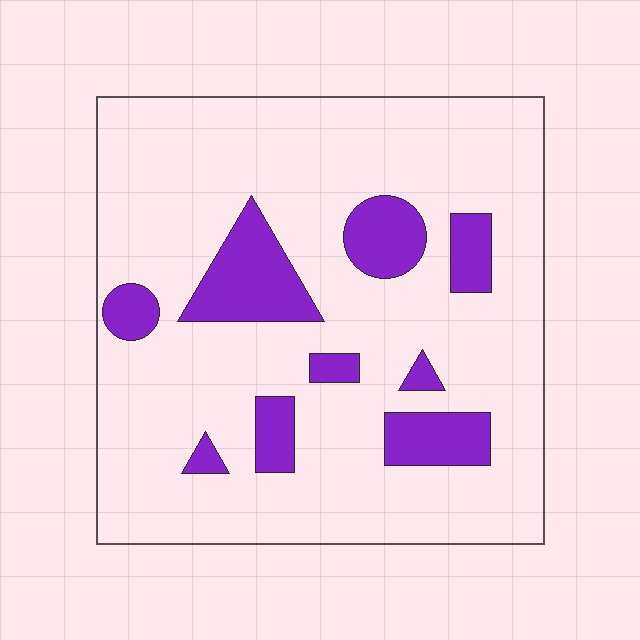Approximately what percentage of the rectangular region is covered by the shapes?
Approximately 15%.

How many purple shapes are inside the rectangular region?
9.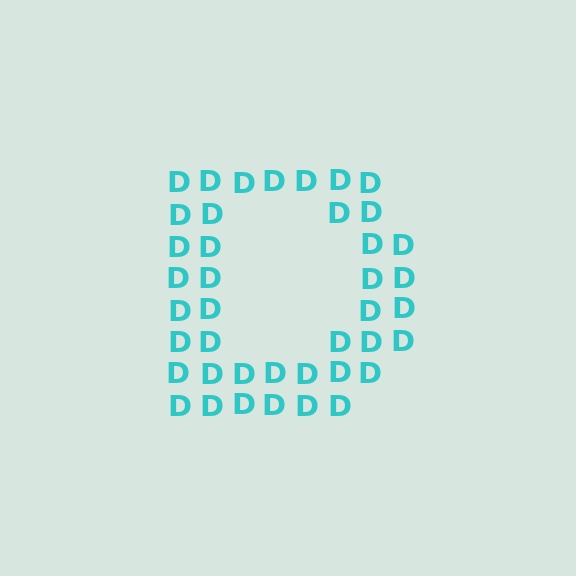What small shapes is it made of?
It is made of small letter D's.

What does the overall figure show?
The overall figure shows the letter D.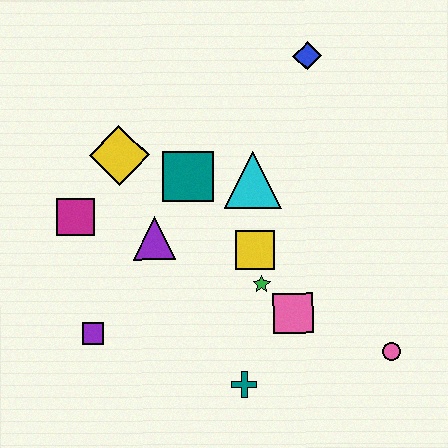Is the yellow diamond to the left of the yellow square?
Yes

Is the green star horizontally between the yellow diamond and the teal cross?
No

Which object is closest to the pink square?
The green star is closest to the pink square.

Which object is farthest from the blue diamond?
The purple square is farthest from the blue diamond.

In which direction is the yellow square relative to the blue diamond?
The yellow square is below the blue diamond.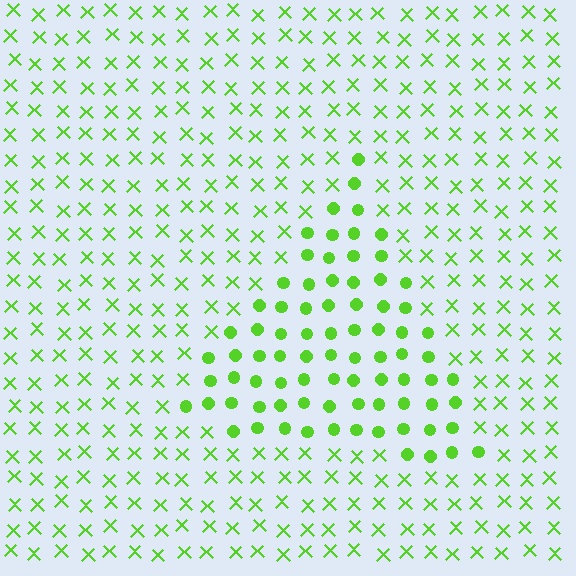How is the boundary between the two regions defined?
The boundary is defined by a change in element shape: circles inside vs. X marks outside. All elements share the same color and spacing.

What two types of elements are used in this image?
The image uses circles inside the triangle region and X marks outside it.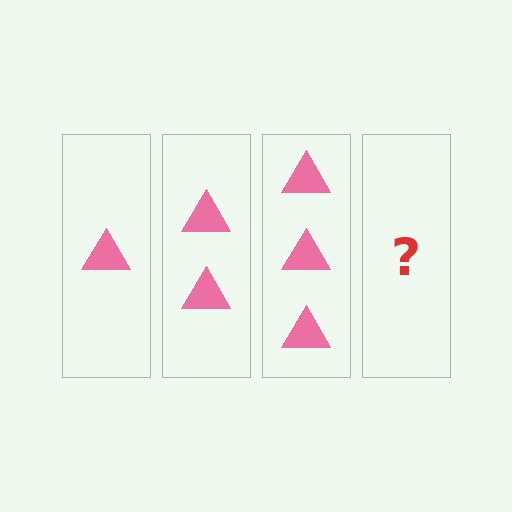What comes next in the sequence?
The next element should be 4 triangles.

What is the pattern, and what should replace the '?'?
The pattern is that each step adds one more triangle. The '?' should be 4 triangles.